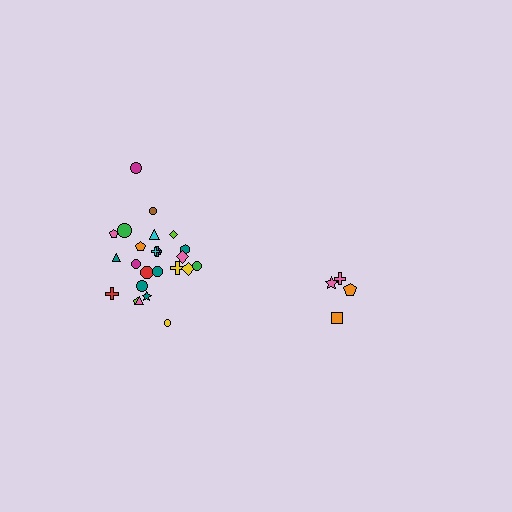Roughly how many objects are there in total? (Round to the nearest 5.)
Roughly 30 objects in total.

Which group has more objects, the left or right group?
The left group.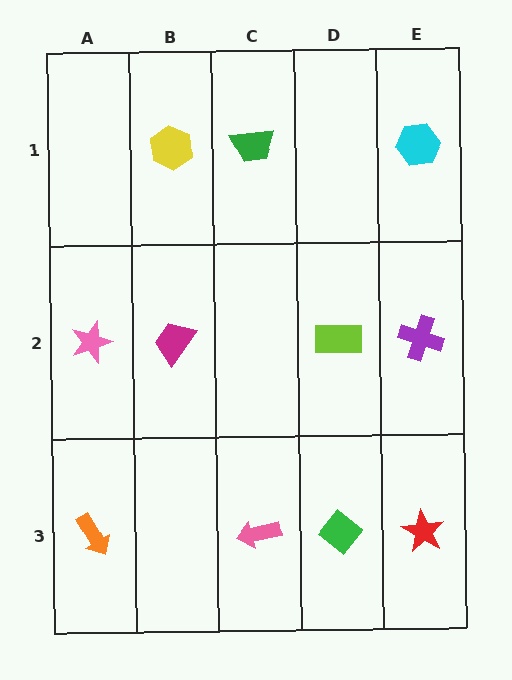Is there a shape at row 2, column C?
No, that cell is empty.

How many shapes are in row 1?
3 shapes.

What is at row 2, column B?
A magenta trapezoid.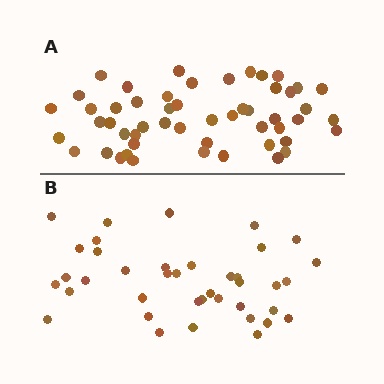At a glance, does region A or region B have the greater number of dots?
Region A (the top region) has more dots.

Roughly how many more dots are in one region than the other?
Region A has approximately 15 more dots than region B.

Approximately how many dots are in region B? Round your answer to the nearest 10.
About 40 dots. (The exact count is 39, which rounds to 40.)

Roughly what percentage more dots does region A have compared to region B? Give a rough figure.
About 35% more.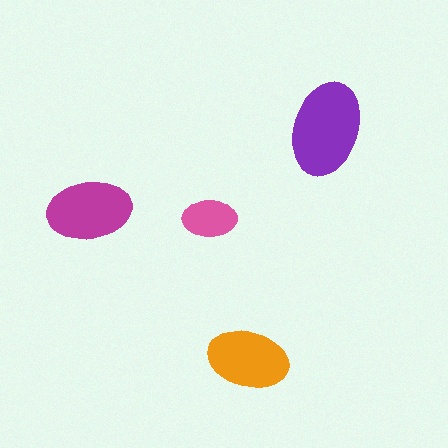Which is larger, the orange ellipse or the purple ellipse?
The purple one.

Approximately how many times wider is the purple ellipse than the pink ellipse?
About 1.5 times wider.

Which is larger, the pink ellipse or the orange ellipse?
The orange one.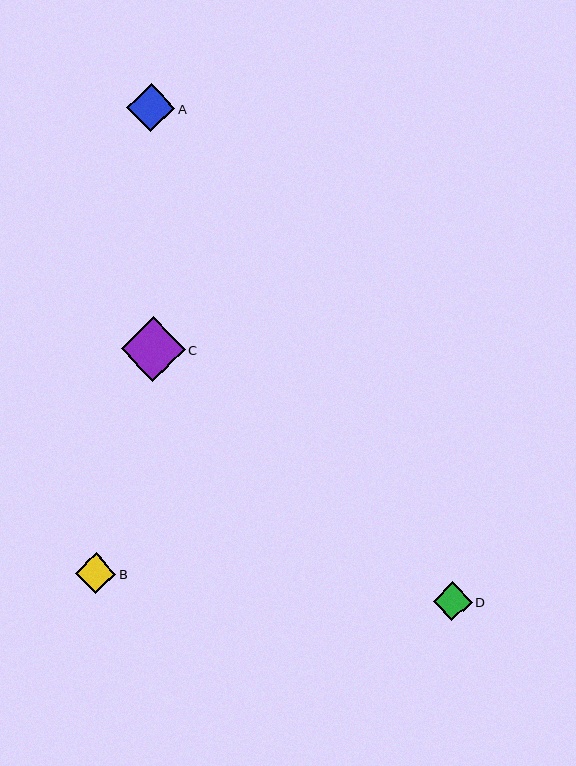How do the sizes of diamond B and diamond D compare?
Diamond B and diamond D are approximately the same size.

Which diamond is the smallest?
Diamond D is the smallest with a size of approximately 39 pixels.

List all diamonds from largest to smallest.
From largest to smallest: C, A, B, D.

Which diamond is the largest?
Diamond C is the largest with a size of approximately 64 pixels.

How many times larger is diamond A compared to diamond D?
Diamond A is approximately 1.2 times the size of diamond D.